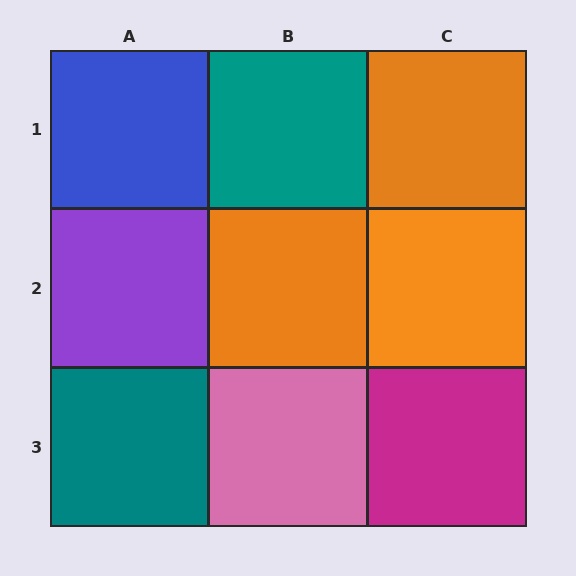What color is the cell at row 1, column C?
Orange.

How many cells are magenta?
1 cell is magenta.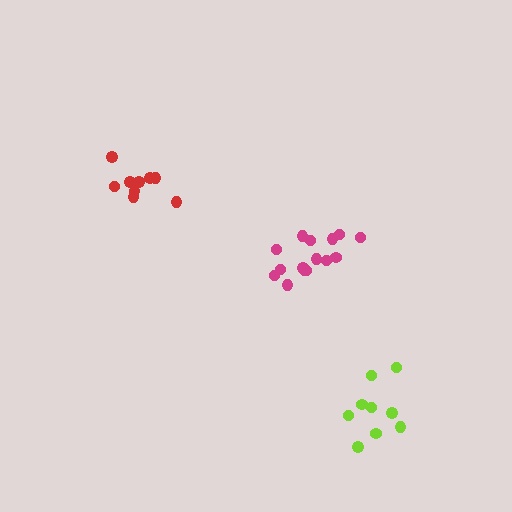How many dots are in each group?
Group 1: 9 dots, Group 2: 9 dots, Group 3: 15 dots (33 total).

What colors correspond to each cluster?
The clusters are colored: red, lime, magenta.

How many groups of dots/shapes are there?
There are 3 groups.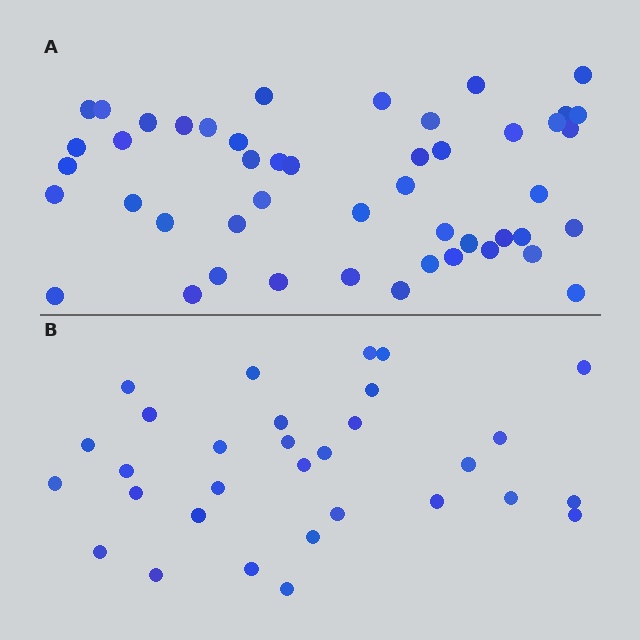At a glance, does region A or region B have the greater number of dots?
Region A (the top region) has more dots.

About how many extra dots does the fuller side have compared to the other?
Region A has approximately 15 more dots than region B.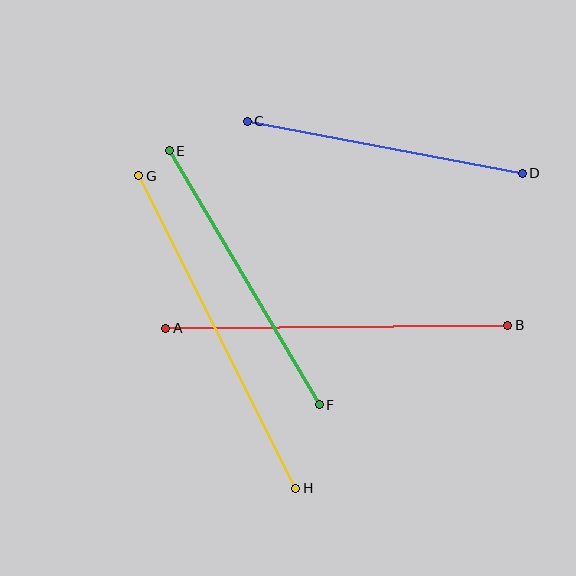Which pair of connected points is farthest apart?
Points G and H are farthest apart.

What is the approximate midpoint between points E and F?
The midpoint is at approximately (244, 278) pixels.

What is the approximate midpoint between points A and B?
The midpoint is at approximately (337, 327) pixels.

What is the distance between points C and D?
The distance is approximately 280 pixels.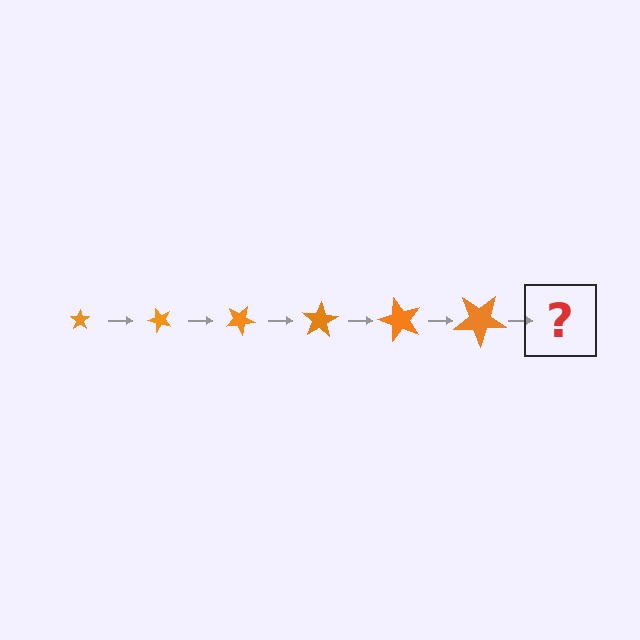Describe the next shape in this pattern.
It should be a star, larger than the previous one and rotated 300 degrees from the start.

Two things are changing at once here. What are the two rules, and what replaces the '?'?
The two rules are that the star grows larger each step and it rotates 50 degrees each step. The '?' should be a star, larger than the previous one and rotated 300 degrees from the start.